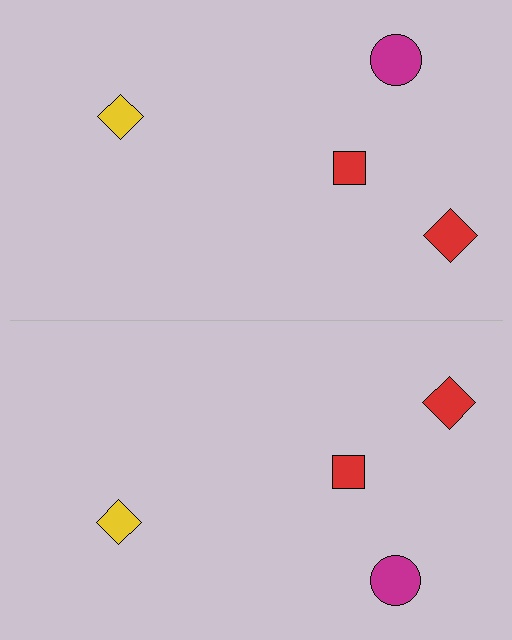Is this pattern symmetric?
Yes, this pattern has bilateral (reflection) symmetry.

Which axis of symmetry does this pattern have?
The pattern has a horizontal axis of symmetry running through the center of the image.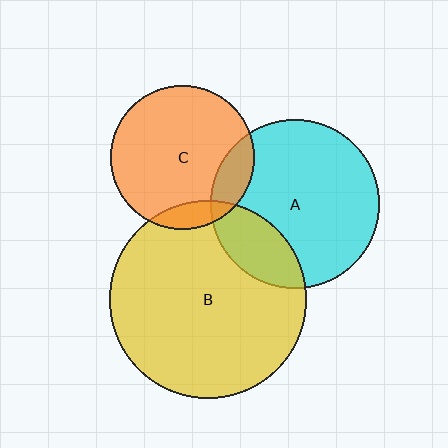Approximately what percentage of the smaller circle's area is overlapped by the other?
Approximately 15%.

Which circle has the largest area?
Circle B (yellow).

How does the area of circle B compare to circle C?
Approximately 1.9 times.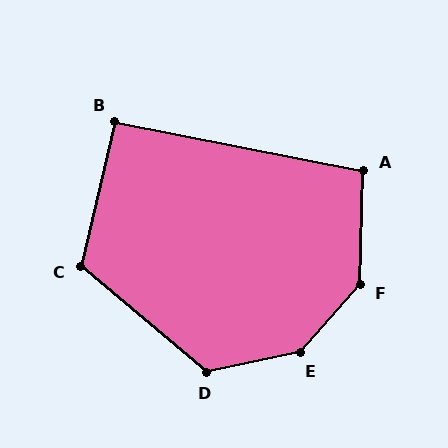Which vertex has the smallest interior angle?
B, at approximately 92 degrees.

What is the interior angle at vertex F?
Approximately 140 degrees (obtuse).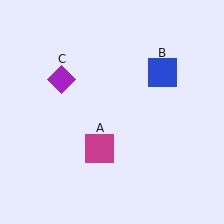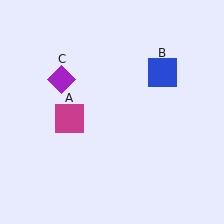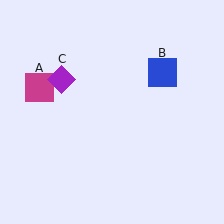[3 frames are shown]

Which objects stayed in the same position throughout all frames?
Blue square (object B) and purple diamond (object C) remained stationary.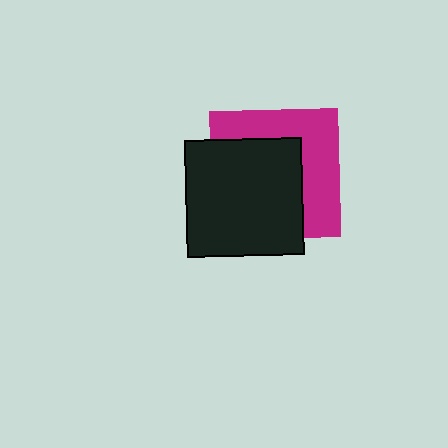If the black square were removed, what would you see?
You would see the complete magenta square.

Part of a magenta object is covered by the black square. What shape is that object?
It is a square.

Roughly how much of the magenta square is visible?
A small part of it is visible (roughly 45%).